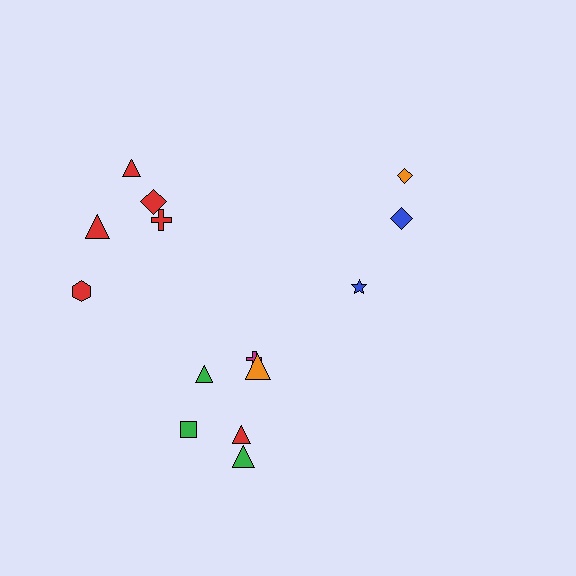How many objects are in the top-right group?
There are 3 objects.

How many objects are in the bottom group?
There are 6 objects.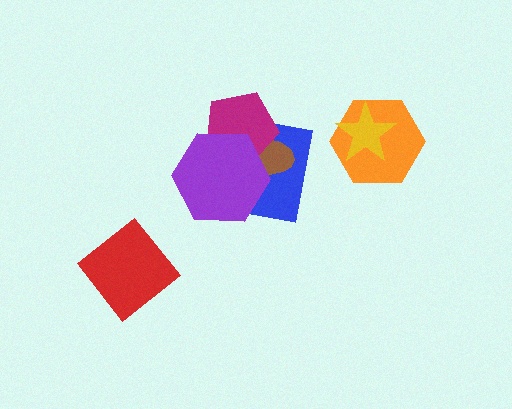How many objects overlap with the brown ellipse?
3 objects overlap with the brown ellipse.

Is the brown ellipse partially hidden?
Yes, it is partially covered by another shape.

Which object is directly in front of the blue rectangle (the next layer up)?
The brown ellipse is directly in front of the blue rectangle.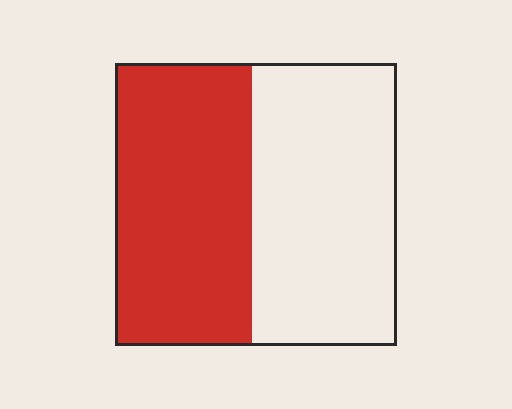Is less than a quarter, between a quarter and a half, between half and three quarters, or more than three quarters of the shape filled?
Between a quarter and a half.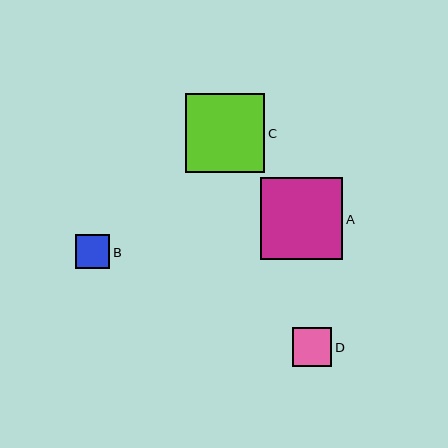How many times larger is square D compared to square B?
Square D is approximately 1.1 times the size of square B.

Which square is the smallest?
Square B is the smallest with a size of approximately 34 pixels.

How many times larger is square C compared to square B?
Square C is approximately 2.3 times the size of square B.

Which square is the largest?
Square A is the largest with a size of approximately 82 pixels.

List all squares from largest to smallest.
From largest to smallest: A, C, D, B.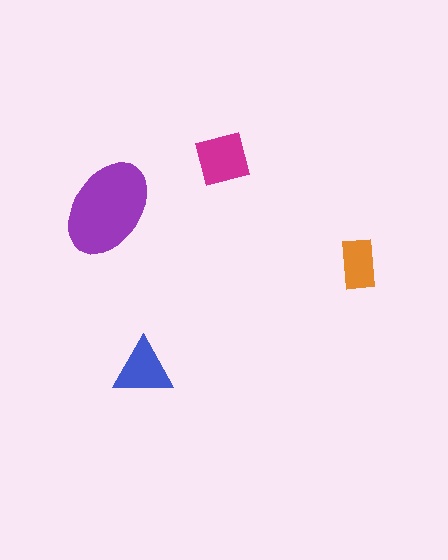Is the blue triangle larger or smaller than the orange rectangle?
Larger.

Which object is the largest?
The purple ellipse.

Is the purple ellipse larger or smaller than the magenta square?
Larger.